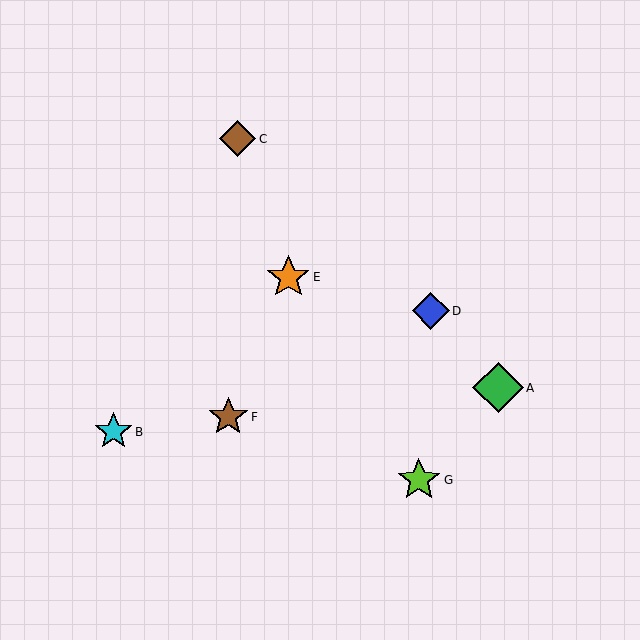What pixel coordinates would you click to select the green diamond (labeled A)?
Click at (498, 388) to select the green diamond A.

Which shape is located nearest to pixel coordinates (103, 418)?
The cyan star (labeled B) at (113, 432) is nearest to that location.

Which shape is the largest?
The green diamond (labeled A) is the largest.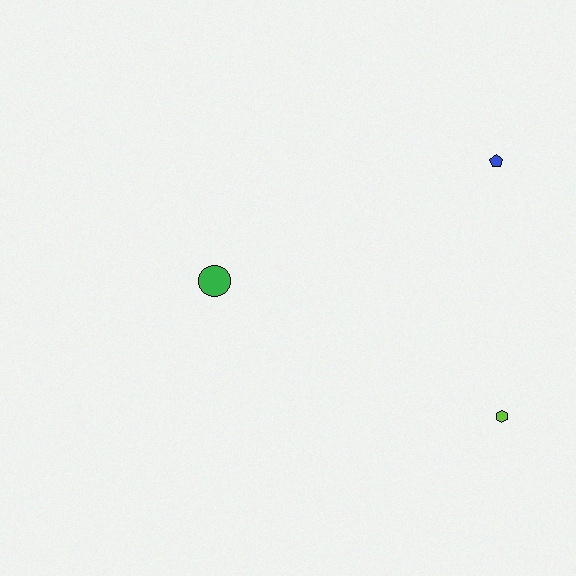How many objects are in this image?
There are 3 objects.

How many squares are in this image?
There are no squares.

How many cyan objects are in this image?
There are no cyan objects.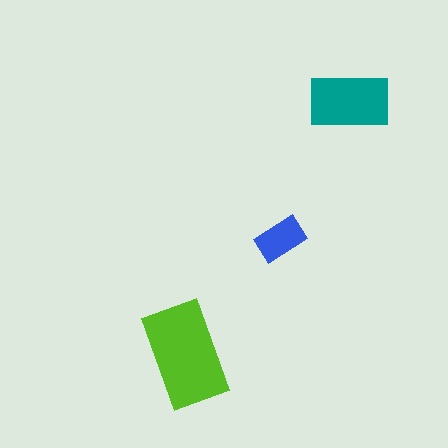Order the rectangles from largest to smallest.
the lime one, the teal one, the blue one.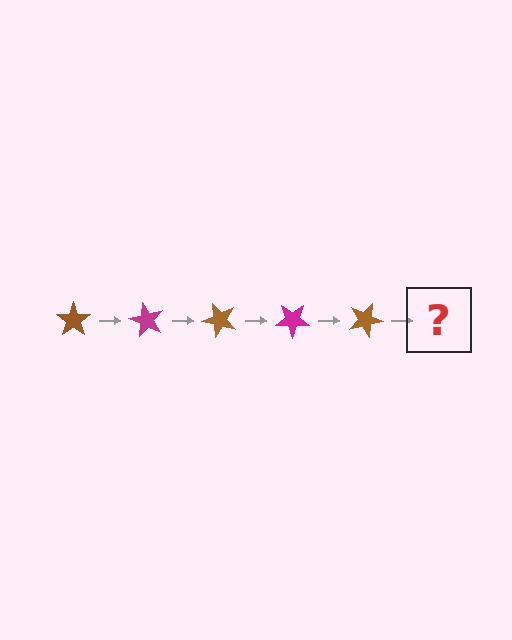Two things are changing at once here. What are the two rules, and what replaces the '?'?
The two rules are that it rotates 60 degrees each step and the color cycles through brown and magenta. The '?' should be a magenta star, rotated 300 degrees from the start.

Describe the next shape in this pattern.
It should be a magenta star, rotated 300 degrees from the start.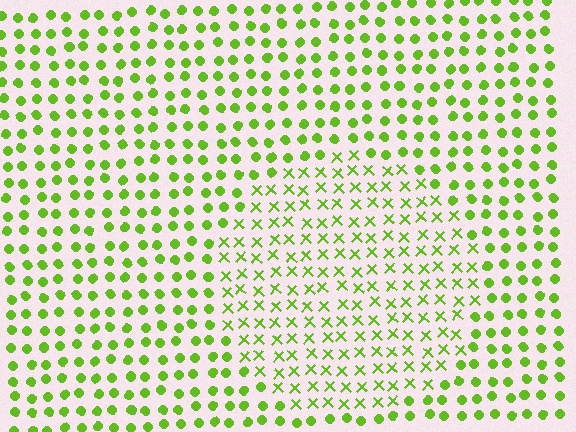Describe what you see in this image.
The image is filled with small lime elements arranged in a uniform grid. A circle-shaped region contains X marks, while the surrounding area contains circles. The boundary is defined purely by the change in element shape.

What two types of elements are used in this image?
The image uses X marks inside the circle region and circles outside it.